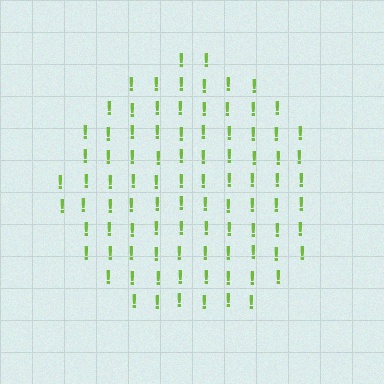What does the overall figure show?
The overall figure shows a circle.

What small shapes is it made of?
It is made of small exclamation marks.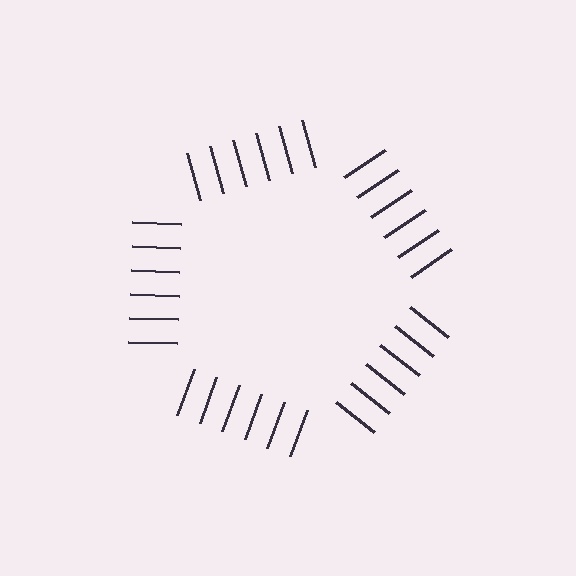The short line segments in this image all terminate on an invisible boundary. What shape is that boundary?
An illusory pentagon — the line segments terminate on its edges but no continuous stroke is drawn.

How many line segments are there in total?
30 — 6 along each of the 5 edges.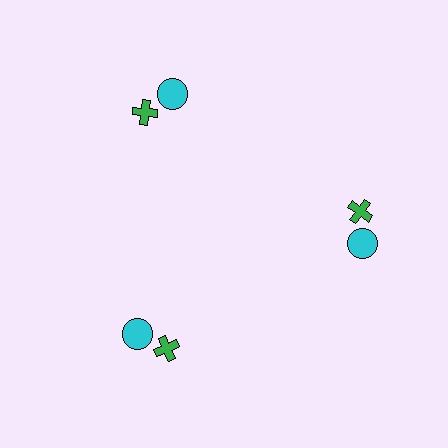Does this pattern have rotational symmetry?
Yes, this pattern has 3-fold rotational symmetry. It looks the same after rotating 120 degrees around the center.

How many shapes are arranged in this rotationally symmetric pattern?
There are 6 shapes, arranged in 3 groups of 2.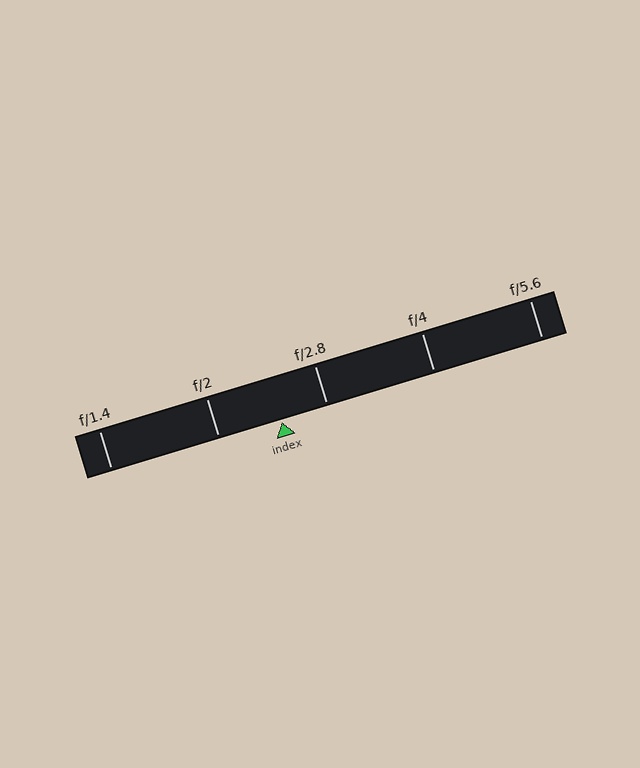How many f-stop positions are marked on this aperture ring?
There are 5 f-stop positions marked.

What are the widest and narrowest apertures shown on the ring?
The widest aperture shown is f/1.4 and the narrowest is f/5.6.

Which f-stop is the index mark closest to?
The index mark is closest to f/2.8.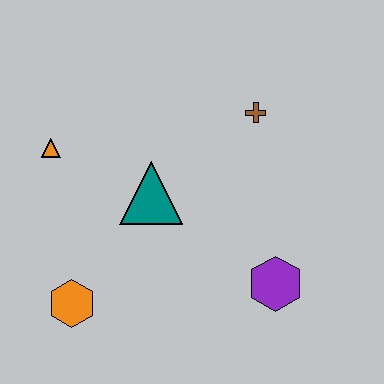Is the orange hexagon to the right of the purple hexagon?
No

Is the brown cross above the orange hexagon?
Yes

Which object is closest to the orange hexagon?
The teal triangle is closest to the orange hexagon.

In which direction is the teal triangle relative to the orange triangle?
The teal triangle is to the right of the orange triangle.